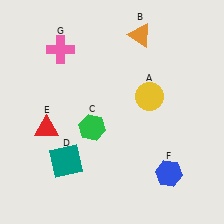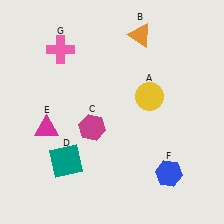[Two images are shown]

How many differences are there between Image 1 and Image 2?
There are 2 differences between the two images.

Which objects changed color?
C changed from green to magenta. E changed from red to magenta.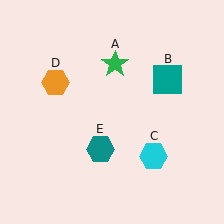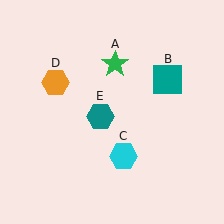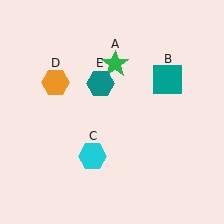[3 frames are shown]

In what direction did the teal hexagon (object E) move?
The teal hexagon (object E) moved up.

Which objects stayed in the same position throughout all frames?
Green star (object A) and teal square (object B) and orange hexagon (object D) remained stationary.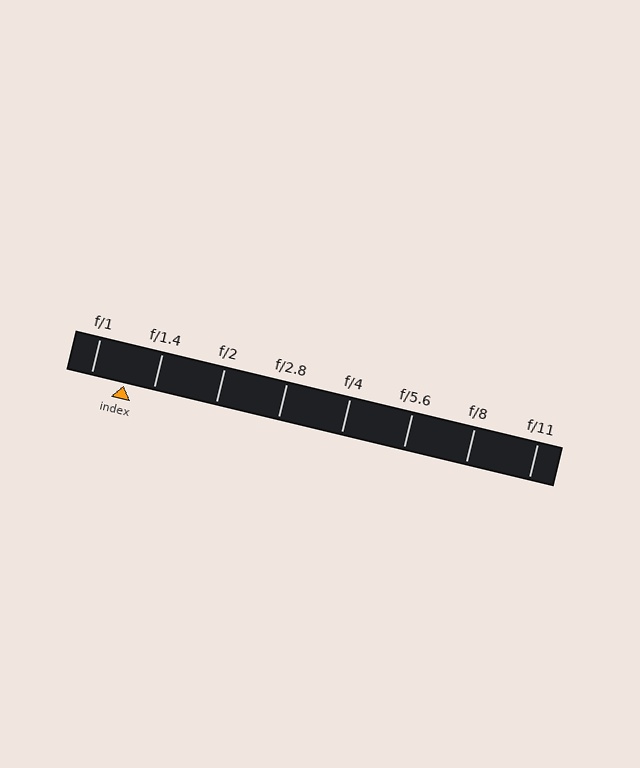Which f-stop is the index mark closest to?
The index mark is closest to f/1.4.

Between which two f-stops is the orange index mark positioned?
The index mark is between f/1 and f/1.4.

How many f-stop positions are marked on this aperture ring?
There are 8 f-stop positions marked.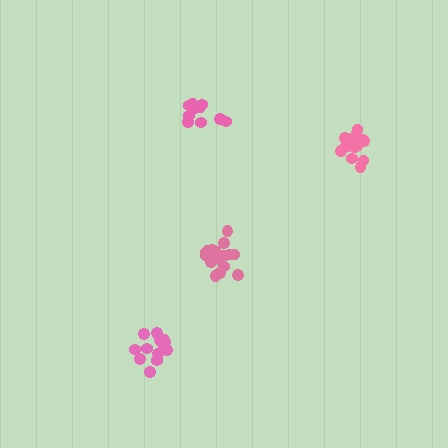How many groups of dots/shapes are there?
There are 4 groups.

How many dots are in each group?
Group 1: 12 dots, Group 2: 15 dots, Group 3: 17 dots, Group 4: 16 dots (60 total).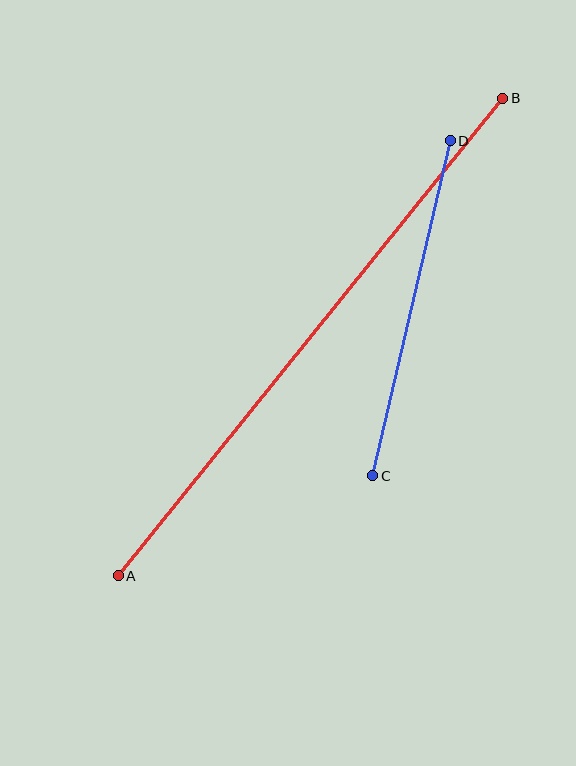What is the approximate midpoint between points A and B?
The midpoint is at approximately (311, 337) pixels.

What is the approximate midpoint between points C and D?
The midpoint is at approximately (412, 308) pixels.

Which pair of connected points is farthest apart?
Points A and B are farthest apart.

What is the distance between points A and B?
The distance is approximately 613 pixels.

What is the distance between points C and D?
The distance is approximately 344 pixels.